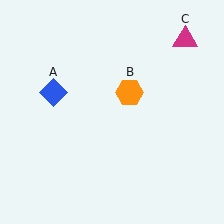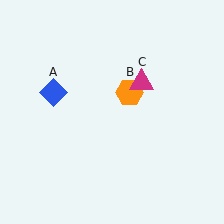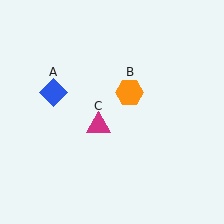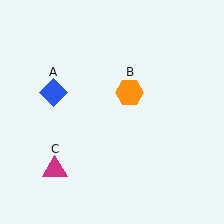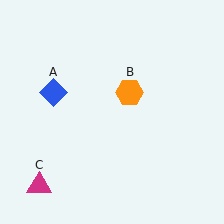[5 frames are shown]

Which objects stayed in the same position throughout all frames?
Blue diamond (object A) and orange hexagon (object B) remained stationary.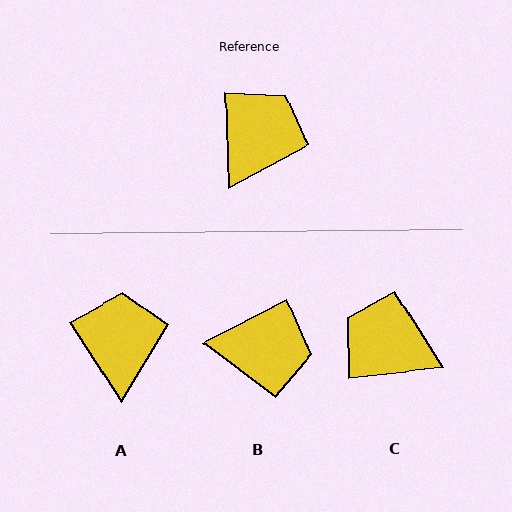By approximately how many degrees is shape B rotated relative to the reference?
Approximately 65 degrees clockwise.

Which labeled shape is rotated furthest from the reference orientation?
C, about 95 degrees away.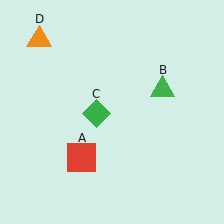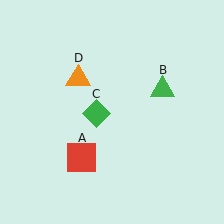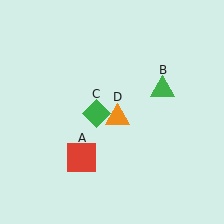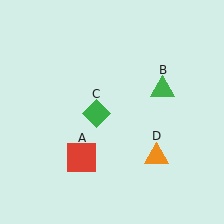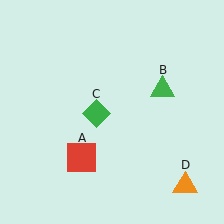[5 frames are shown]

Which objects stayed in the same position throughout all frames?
Red square (object A) and green triangle (object B) and green diamond (object C) remained stationary.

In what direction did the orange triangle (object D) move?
The orange triangle (object D) moved down and to the right.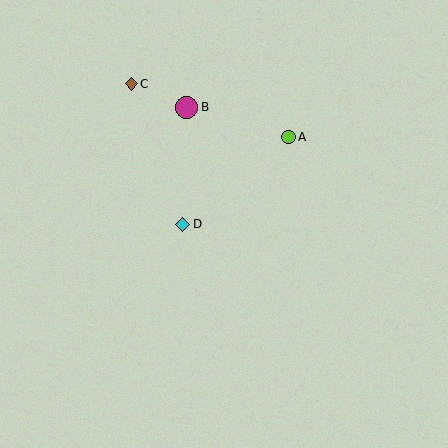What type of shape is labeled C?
Shape C is a brown diamond.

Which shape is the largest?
The magenta circle (labeled B) is the largest.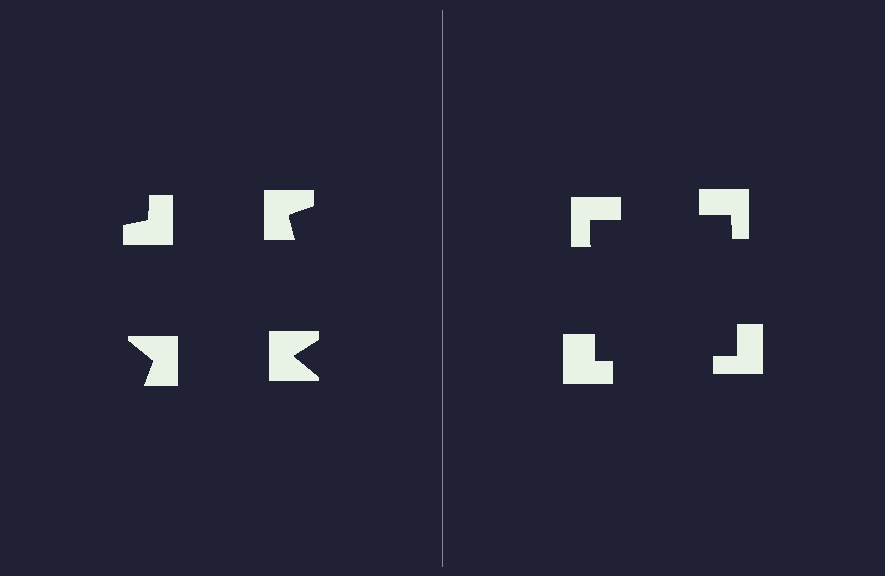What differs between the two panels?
The notched squares are positioned identically on both sides; only the wedge orientations differ. On the right they align to a square; on the left they are misaligned.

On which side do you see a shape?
An illusory square appears on the right side. On the left side the wedge cuts are rotated, so no coherent shape forms.